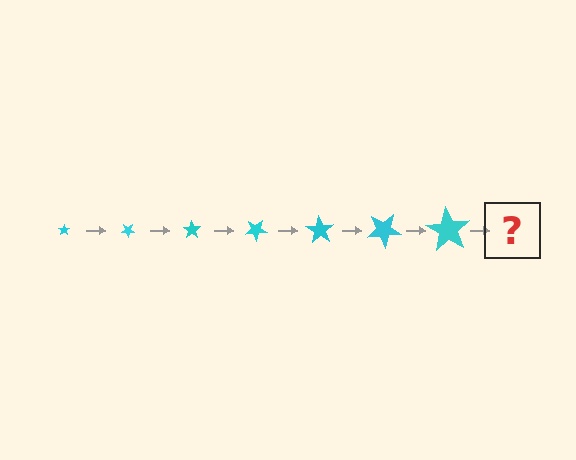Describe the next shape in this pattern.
It should be a star, larger than the previous one and rotated 245 degrees from the start.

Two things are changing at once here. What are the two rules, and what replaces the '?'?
The two rules are that the star grows larger each step and it rotates 35 degrees each step. The '?' should be a star, larger than the previous one and rotated 245 degrees from the start.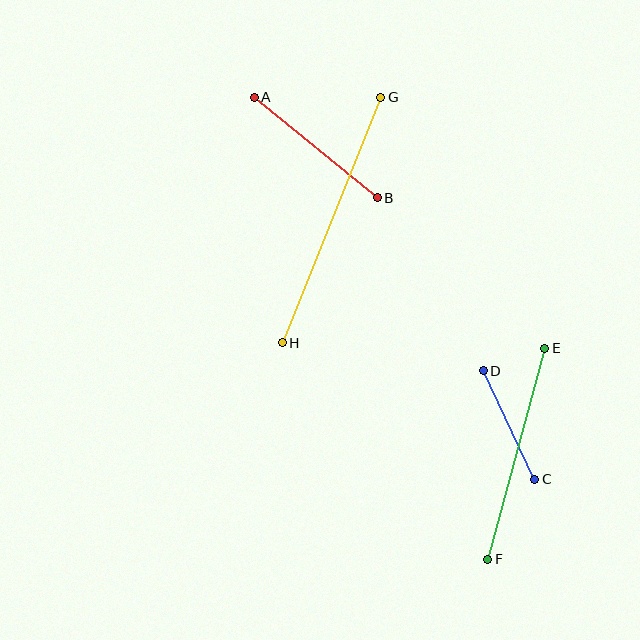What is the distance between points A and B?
The distance is approximately 159 pixels.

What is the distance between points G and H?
The distance is approximately 265 pixels.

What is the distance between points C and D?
The distance is approximately 120 pixels.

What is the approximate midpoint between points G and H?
The midpoint is at approximately (332, 220) pixels.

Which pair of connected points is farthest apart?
Points G and H are farthest apart.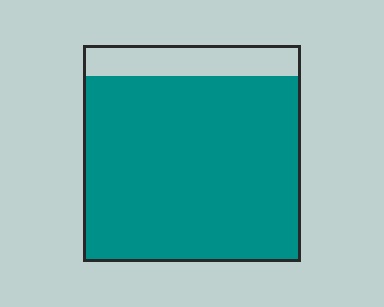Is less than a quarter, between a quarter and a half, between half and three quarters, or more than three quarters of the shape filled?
More than three quarters.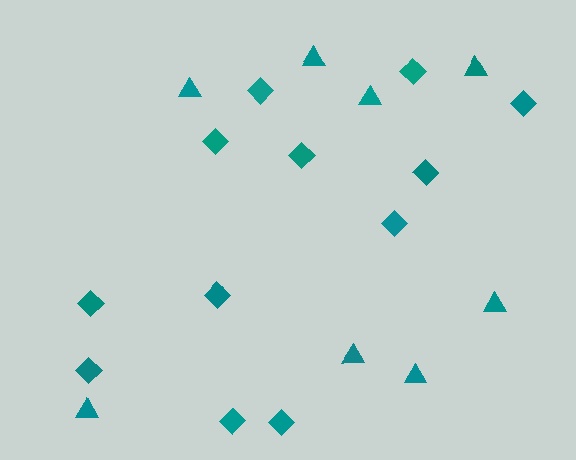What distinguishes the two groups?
There are 2 groups: one group of diamonds (12) and one group of triangles (8).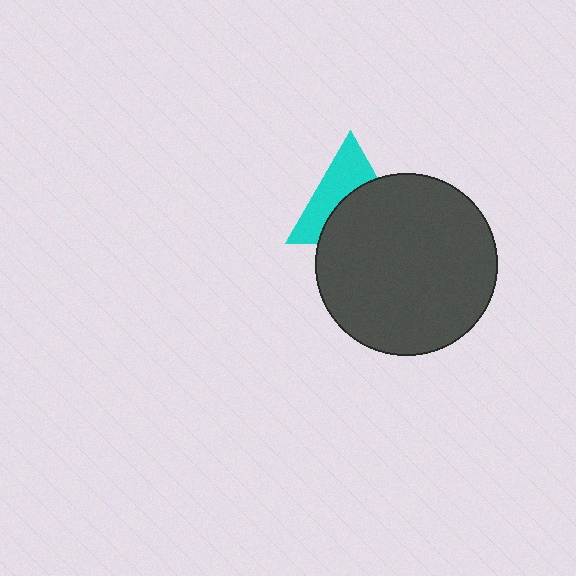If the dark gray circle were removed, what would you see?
You would see the complete cyan triangle.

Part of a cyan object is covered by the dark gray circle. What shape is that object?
It is a triangle.